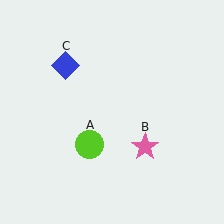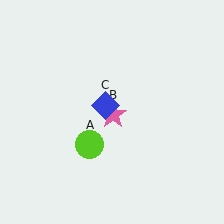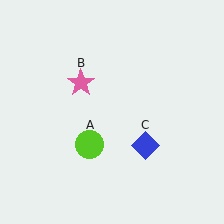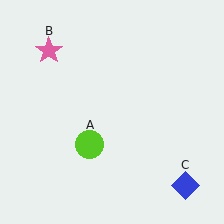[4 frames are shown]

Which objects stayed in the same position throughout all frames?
Lime circle (object A) remained stationary.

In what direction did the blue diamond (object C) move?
The blue diamond (object C) moved down and to the right.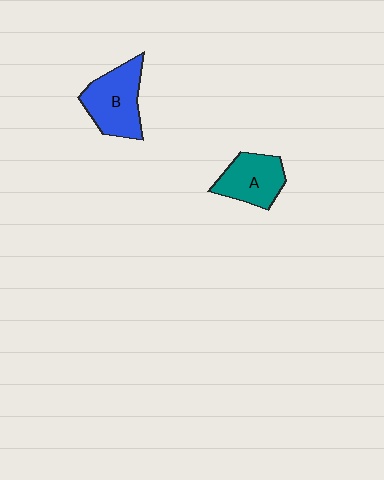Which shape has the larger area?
Shape B (blue).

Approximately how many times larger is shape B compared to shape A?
Approximately 1.2 times.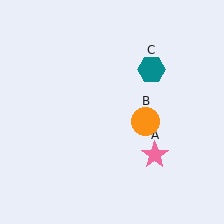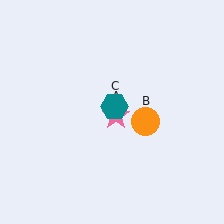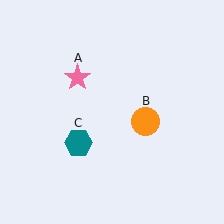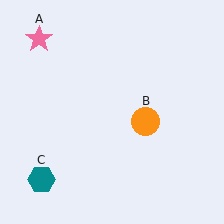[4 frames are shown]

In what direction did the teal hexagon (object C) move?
The teal hexagon (object C) moved down and to the left.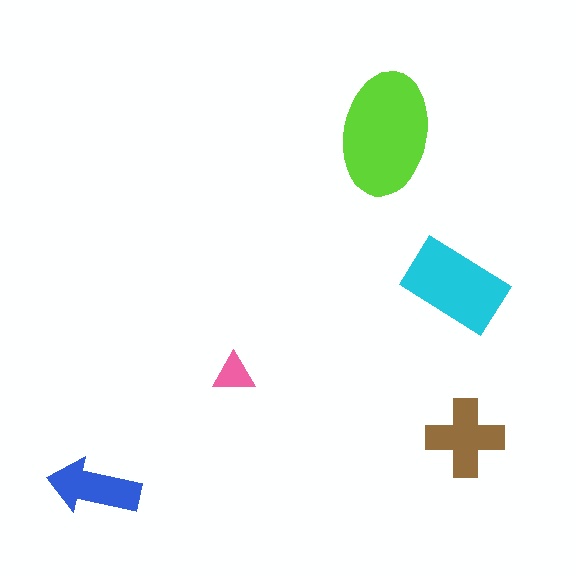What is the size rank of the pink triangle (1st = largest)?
5th.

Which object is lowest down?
The blue arrow is bottommost.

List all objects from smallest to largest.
The pink triangle, the blue arrow, the brown cross, the cyan rectangle, the lime ellipse.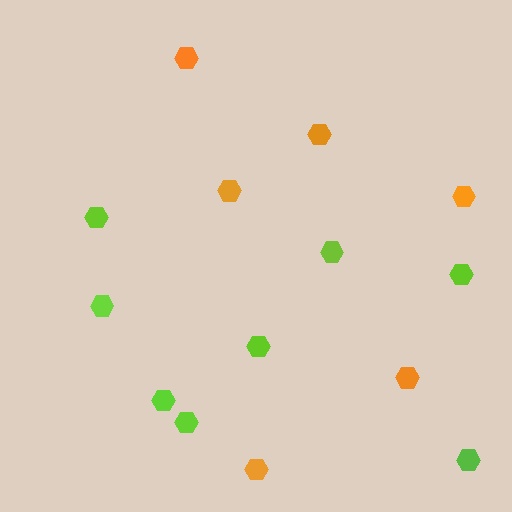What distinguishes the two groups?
There are 2 groups: one group of lime hexagons (8) and one group of orange hexagons (6).